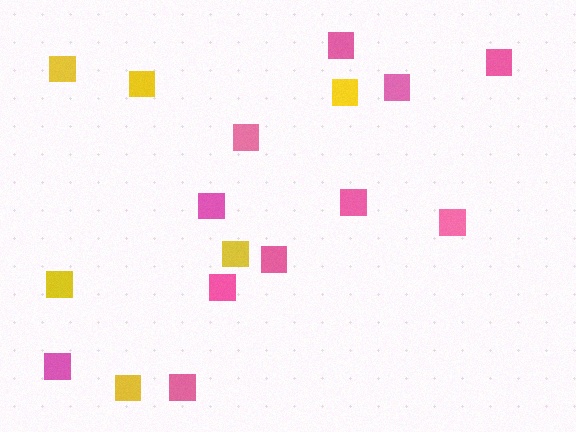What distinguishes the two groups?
There are 2 groups: one group of pink squares (11) and one group of yellow squares (6).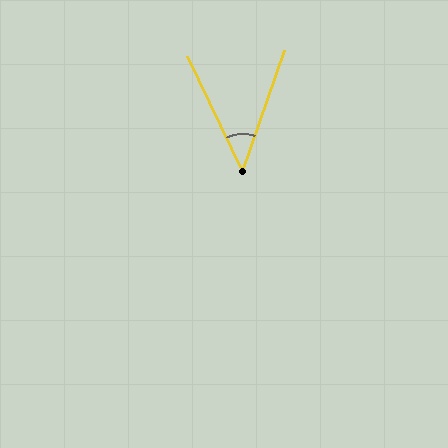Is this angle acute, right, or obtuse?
It is acute.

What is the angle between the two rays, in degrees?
Approximately 44 degrees.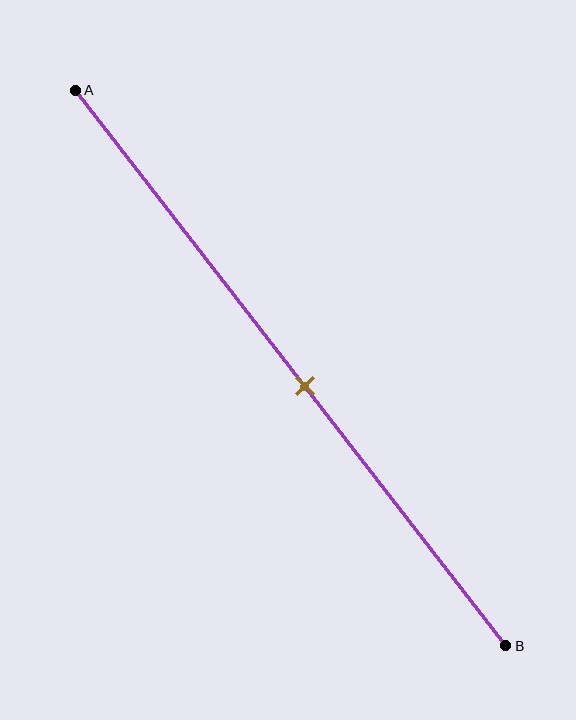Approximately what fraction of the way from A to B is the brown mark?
The brown mark is approximately 55% of the way from A to B.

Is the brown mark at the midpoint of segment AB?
No, the mark is at about 55% from A, not at the 50% midpoint.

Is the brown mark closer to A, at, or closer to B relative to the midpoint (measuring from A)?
The brown mark is closer to point B than the midpoint of segment AB.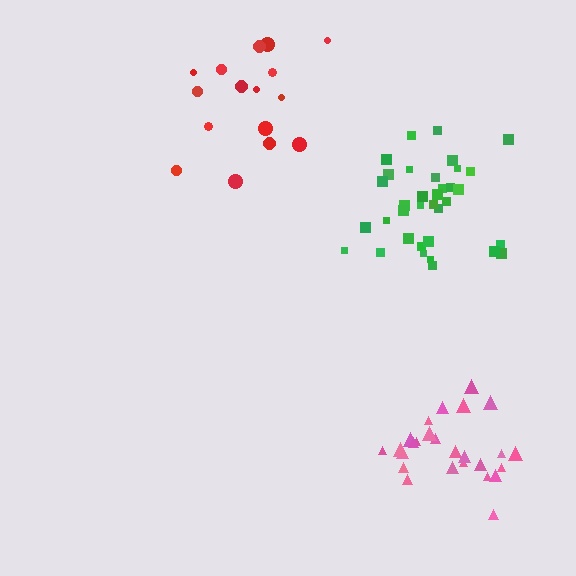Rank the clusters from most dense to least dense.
pink, green, red.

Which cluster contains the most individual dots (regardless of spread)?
Green (35).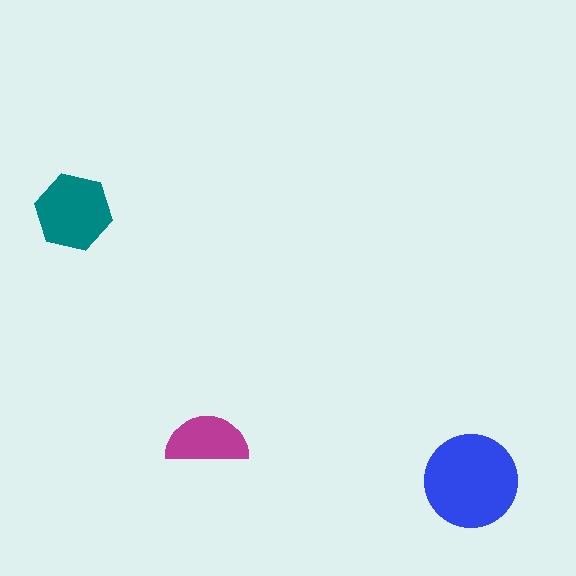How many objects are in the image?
There are 3 objects in the image.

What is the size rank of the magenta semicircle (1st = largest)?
3rd.